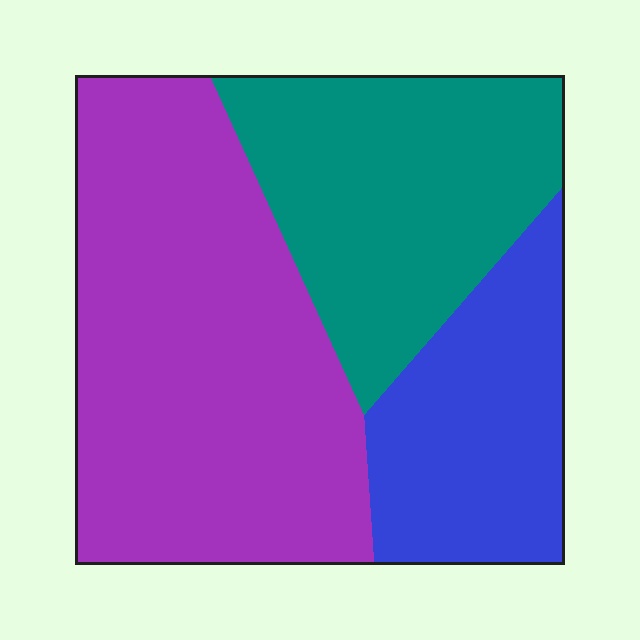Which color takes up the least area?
Blue, at roughly 20%.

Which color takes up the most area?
Purple, at roughly 50%.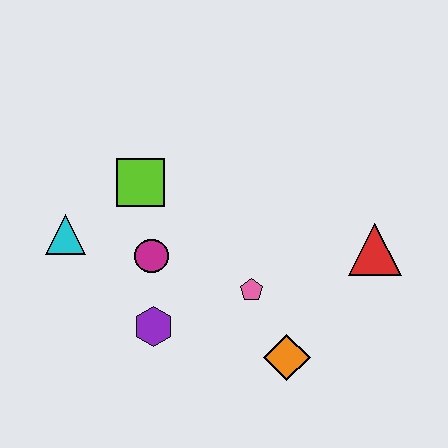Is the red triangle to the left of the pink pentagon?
No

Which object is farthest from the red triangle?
The cyan triangle is farthest from the red triangle.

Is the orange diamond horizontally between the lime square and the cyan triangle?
No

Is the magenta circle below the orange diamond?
No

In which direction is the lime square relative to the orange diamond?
The lime square is above the orange diamond.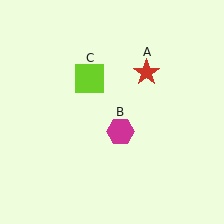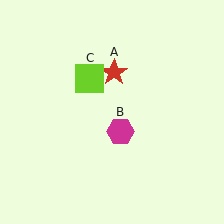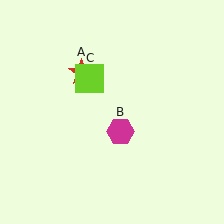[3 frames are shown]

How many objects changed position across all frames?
1 object changed position: red star (object A).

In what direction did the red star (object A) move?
The red star (object A) moved left.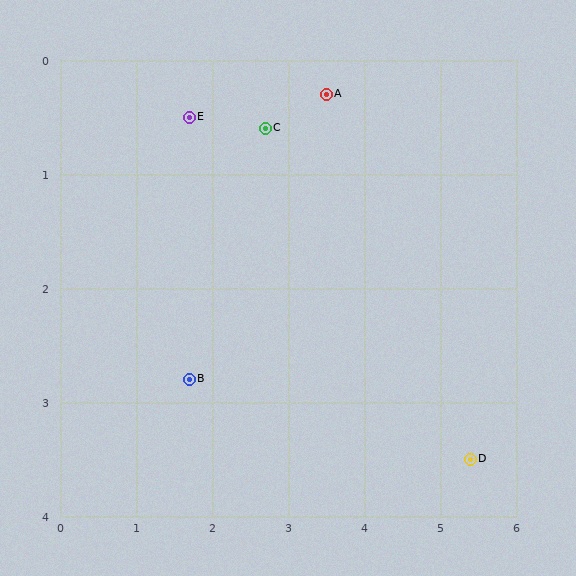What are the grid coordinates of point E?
Point E is at approximately (1.7, 0.5).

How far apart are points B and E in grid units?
Points B and E are about 2.3 grid units apart.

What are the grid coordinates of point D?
Point D is at approximately (5.4, 3.5).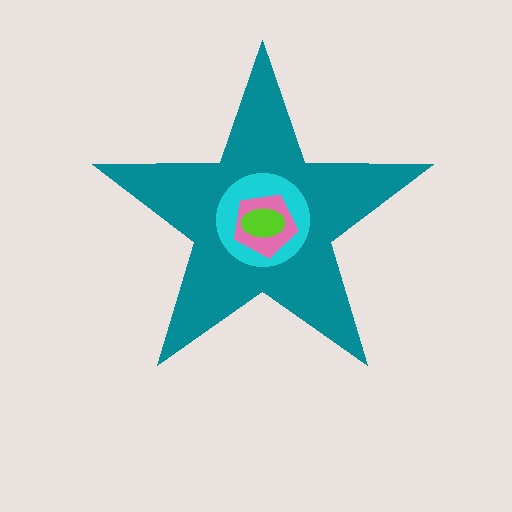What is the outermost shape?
The teal star.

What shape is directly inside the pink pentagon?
The lime ellipse.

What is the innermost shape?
The lime ellipse.